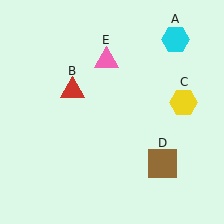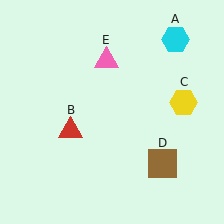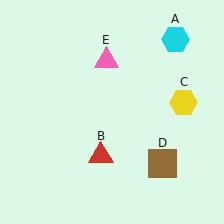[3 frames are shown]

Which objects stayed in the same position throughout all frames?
Cyan hexagon (object A) and yellow hexagon (object C) and brown square (object D) and pink triangle (object E) remained stationary.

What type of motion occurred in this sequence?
The red triangle (object B) rotated counterclockwise around the center of the scene.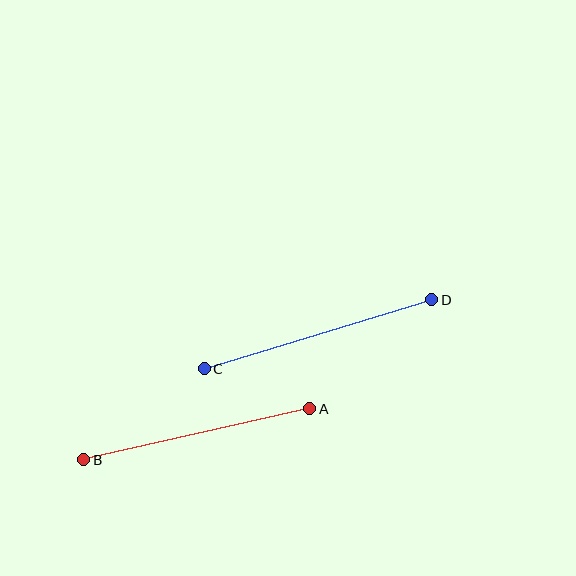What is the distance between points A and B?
The distance is approximately 232 pixels.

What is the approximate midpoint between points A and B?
The midpoint is at approximately (197, 434) pixels.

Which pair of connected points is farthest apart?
Points C and D are farthest apart.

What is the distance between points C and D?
The distance is approximately 238 pixels.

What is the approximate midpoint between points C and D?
The midpoint is at approximately (318, 334) pixels.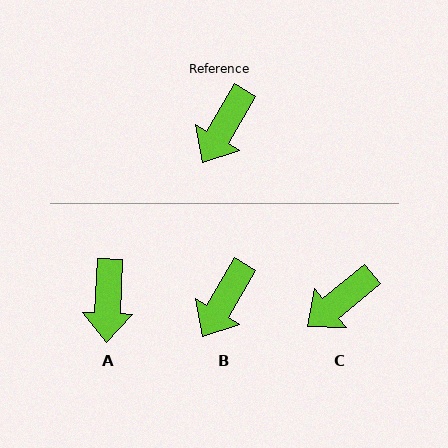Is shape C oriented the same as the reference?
No, it is off by about 21 degrees.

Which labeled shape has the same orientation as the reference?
B.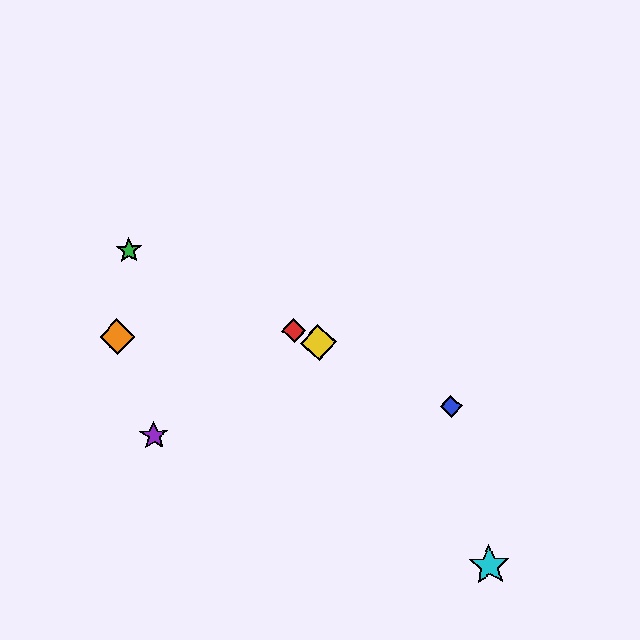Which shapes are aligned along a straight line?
The red diamond, the blue diamond, the green star, the yellow diamond are aligned along a straight line.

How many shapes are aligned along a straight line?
4 shapes (the red diamond, the blue diamond, the green star, the yellow diamond) are aligned along a straight line.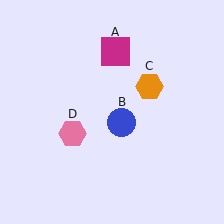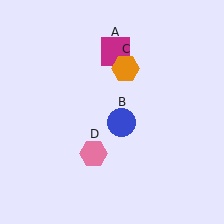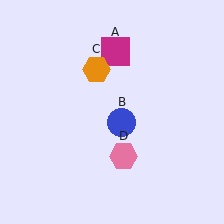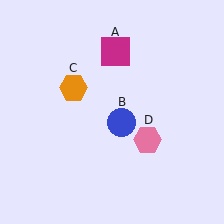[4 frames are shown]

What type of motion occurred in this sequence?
The orange hexagon (object C), pink hexagon (object D) rotated counterclockwise around the center of the scene.